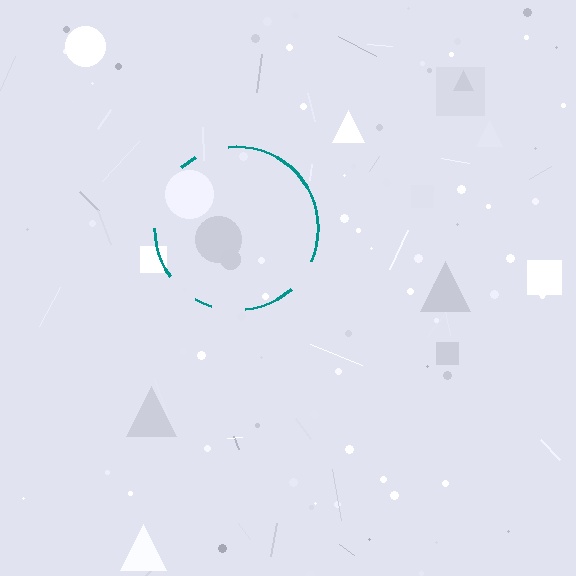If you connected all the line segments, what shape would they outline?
They would outline a circle.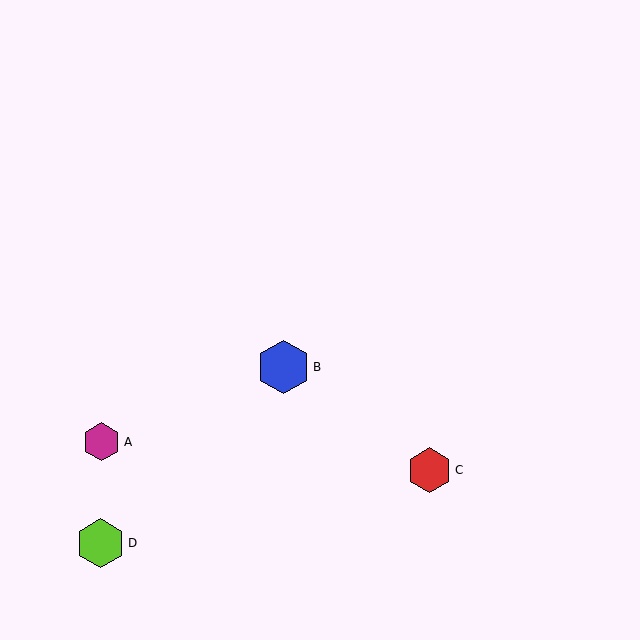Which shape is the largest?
The blue hexagon (labeled B) is the largest.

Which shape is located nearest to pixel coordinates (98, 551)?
The lime hexagon (labeled D) at (101, 543) is nearest to that location.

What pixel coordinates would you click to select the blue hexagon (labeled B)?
Click at (284, 367) to select the blue hexagon B.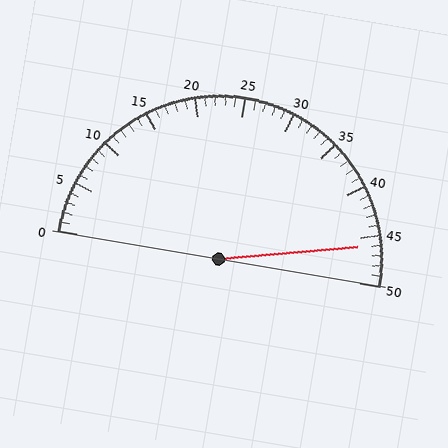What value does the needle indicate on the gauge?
The needle indicates approximately 46.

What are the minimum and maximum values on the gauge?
The gauge ranges from 0 to 50.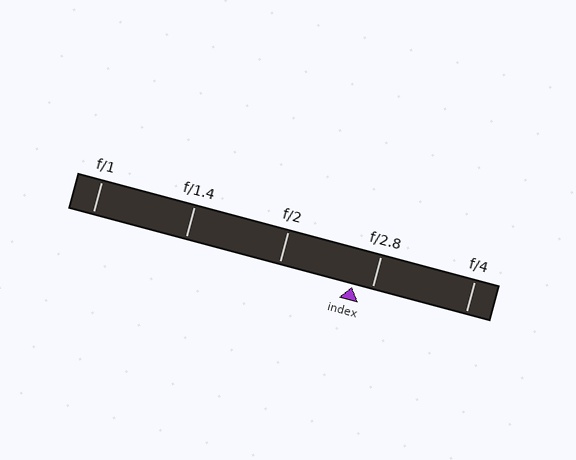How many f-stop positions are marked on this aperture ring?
There are 5 f-stop positions marked.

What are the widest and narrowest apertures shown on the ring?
The widest aperture shown is f/1 and the narrowest is f/4.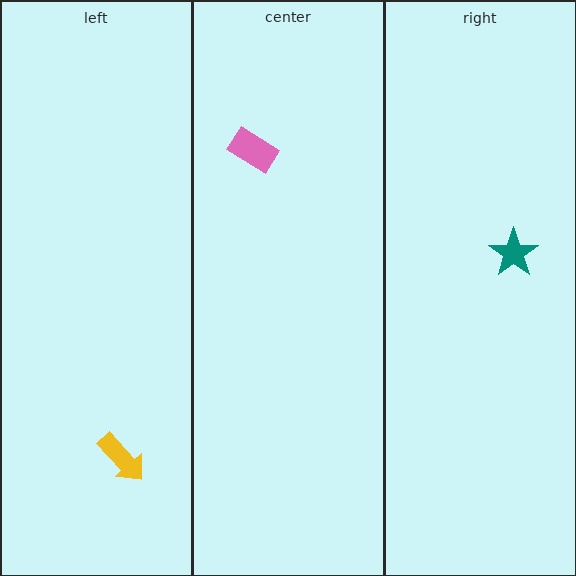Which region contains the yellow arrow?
The left region.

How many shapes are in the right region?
1.